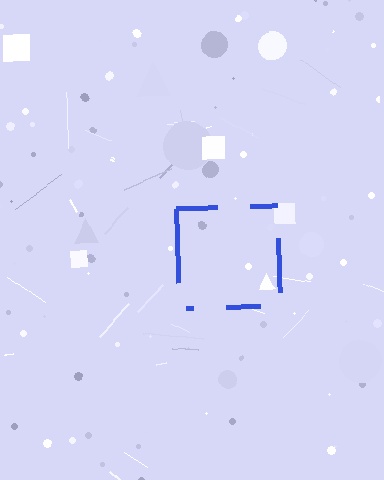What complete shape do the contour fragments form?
The contour fragments form a square.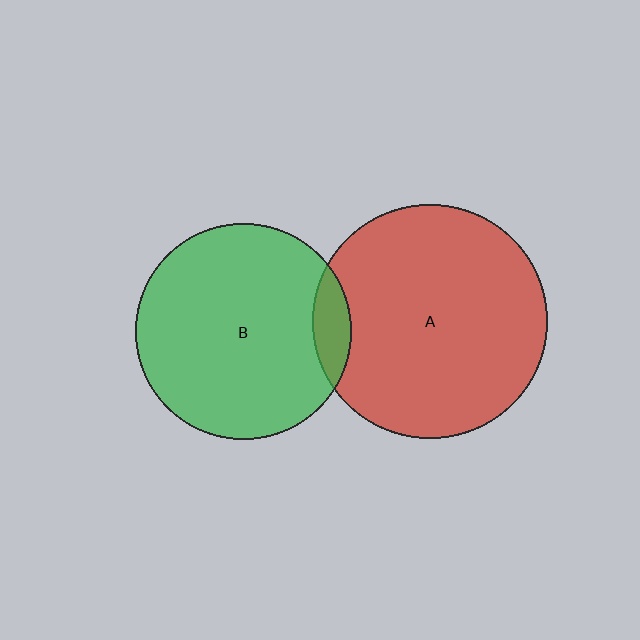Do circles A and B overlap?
Yes.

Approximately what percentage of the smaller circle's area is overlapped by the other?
Approximately 10%.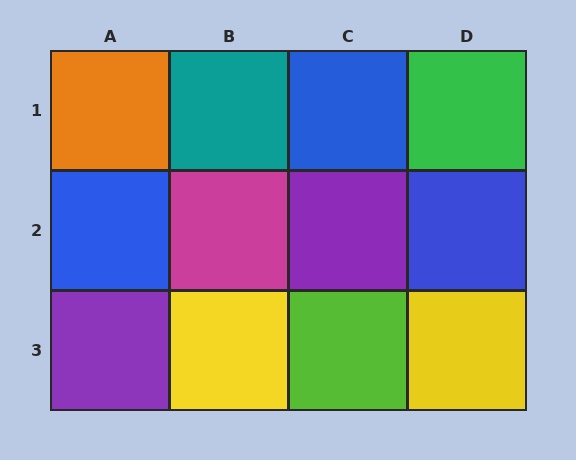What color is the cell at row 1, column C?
Blue.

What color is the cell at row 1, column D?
Green.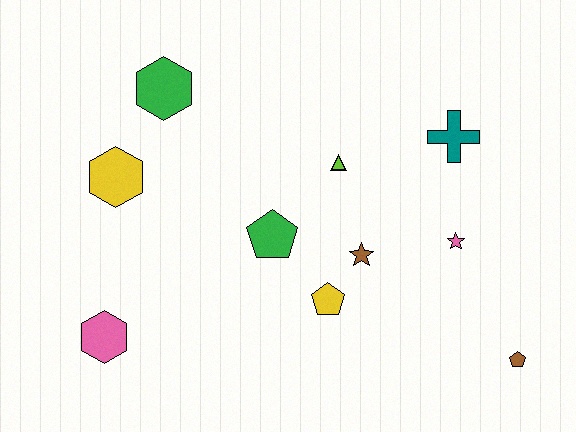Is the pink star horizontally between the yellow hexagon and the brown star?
No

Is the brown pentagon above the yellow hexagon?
No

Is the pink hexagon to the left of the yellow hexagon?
Yes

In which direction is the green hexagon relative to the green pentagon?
The green hexagon is above the green pentagon.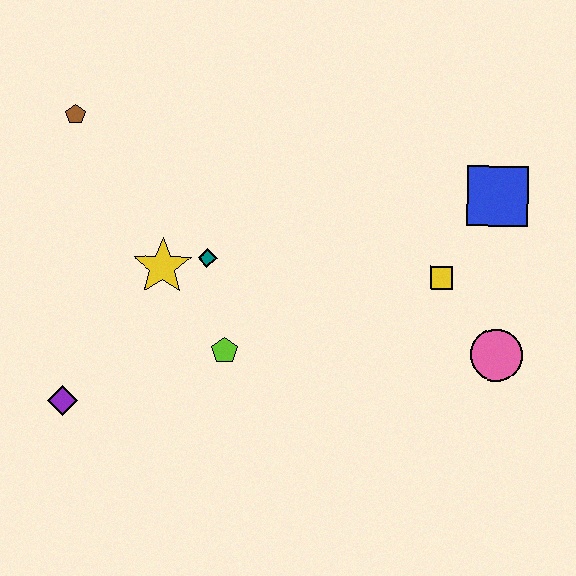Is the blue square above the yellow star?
Yes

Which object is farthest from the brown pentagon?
The pink circle is farthest from the brown pentagon.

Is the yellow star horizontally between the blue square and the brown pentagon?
Yes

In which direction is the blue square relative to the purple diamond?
The blue square is to the right of the purple diamond.